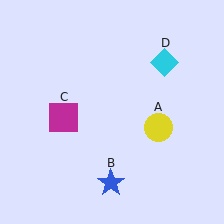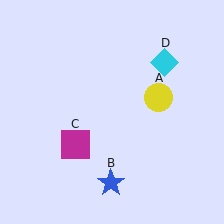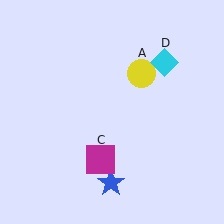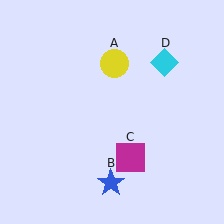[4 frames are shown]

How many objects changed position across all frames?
2 objects changed position: yellow circle (object A), magenta square (object C).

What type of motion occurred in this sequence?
The yellow circle (object A), magenta square (object C) rotated counterclockwise around the center of the scene.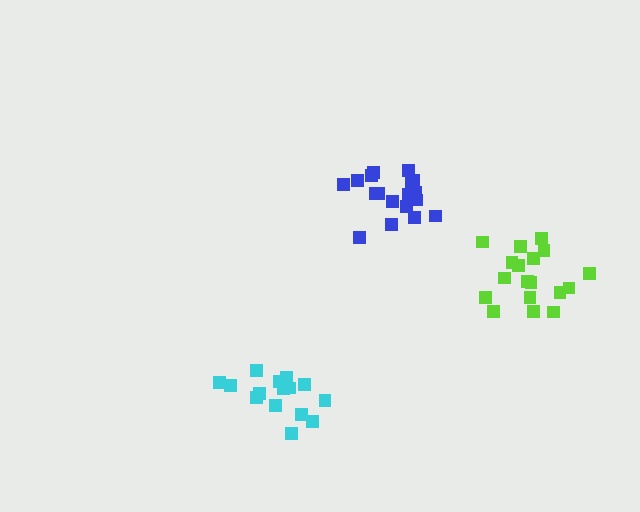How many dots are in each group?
Group 1: 15 dots, Group 2: 19 dots, Group 3: 18 dots (52 total).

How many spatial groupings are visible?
There are 3 spatial groupings.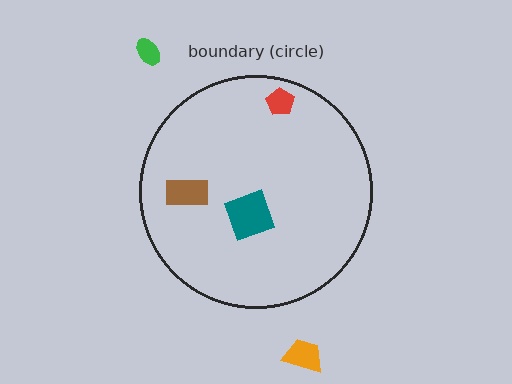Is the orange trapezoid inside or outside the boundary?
Outside.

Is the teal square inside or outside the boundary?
Inside.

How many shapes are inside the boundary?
3 inside, 2 outside.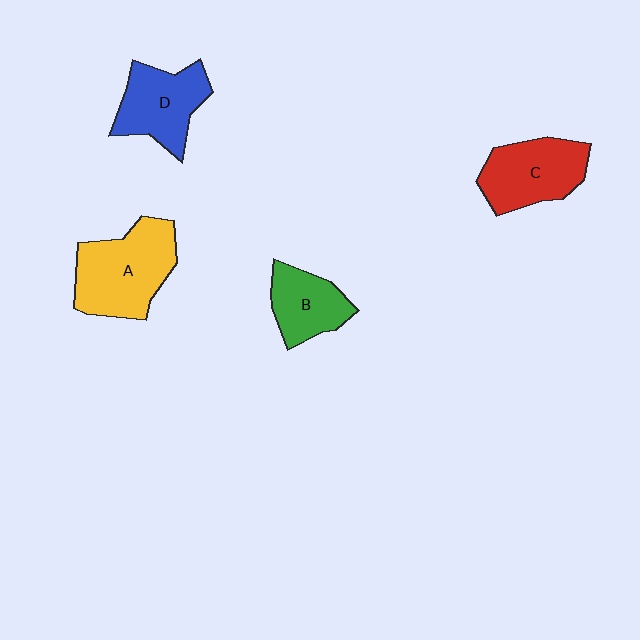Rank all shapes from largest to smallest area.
From largest to smallest: A (yellow), C (red), D (blue), B (green).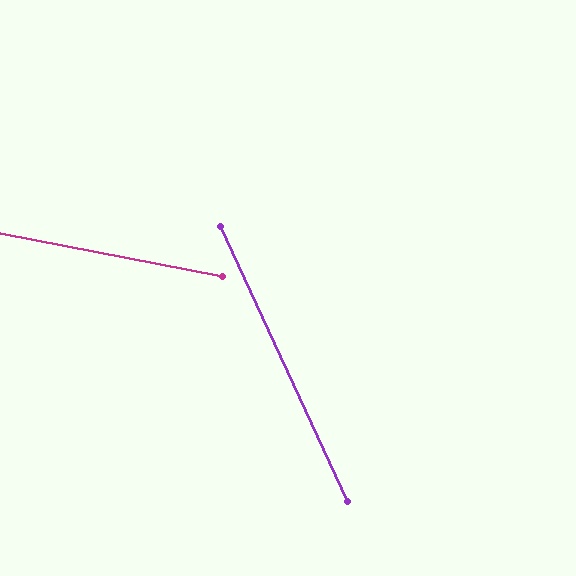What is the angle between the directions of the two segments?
Approximately 54 degrees.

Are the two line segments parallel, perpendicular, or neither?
Neither parallel nor perpendicular — they differ by about 54°.